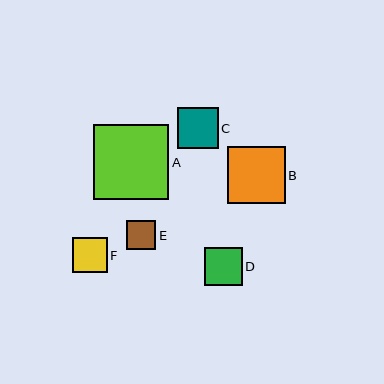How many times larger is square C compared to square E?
Square C is approximately 1.4 times the size of square E.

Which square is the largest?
Square A is the largest with a size of approximately 75 pixels.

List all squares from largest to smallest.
From largest to smallest: A, B, C, D, F, E.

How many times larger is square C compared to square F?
Square C is approximately 1.2 times the size of square F.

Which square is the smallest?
Square E is the smallest with a size of approximately 29 pixels.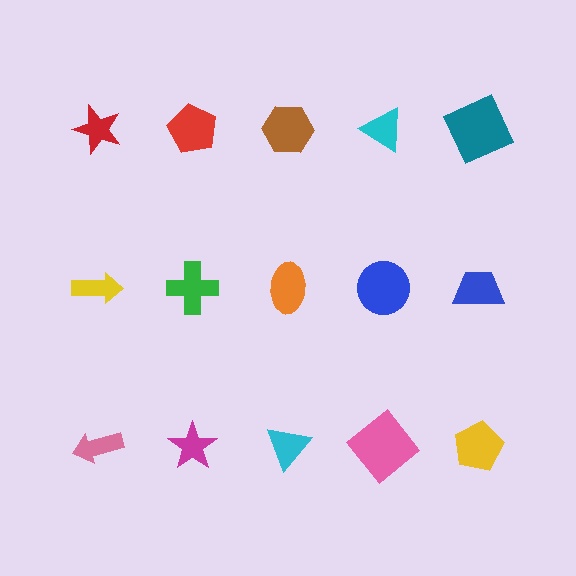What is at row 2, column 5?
A blue trapezoid.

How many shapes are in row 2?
5 shapes.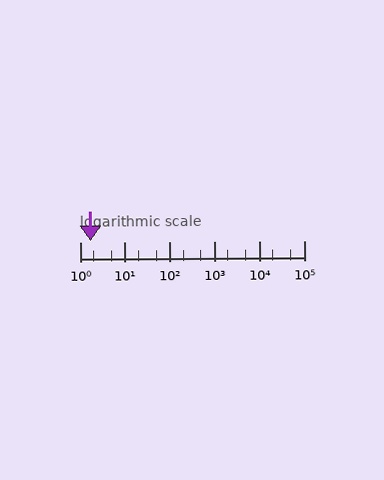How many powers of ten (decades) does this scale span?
The scale spans 5 decades, from 1 to 100000.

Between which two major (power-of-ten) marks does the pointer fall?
The pointer is between 1 and 10.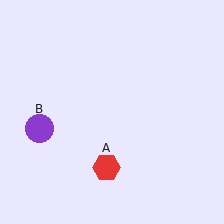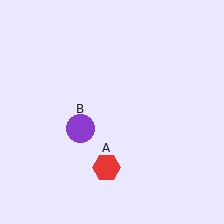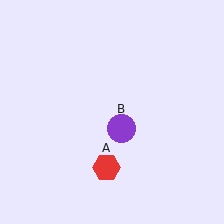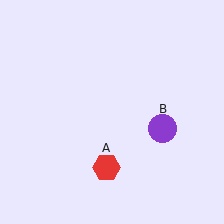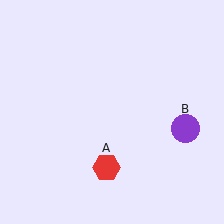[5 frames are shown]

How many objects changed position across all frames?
1 object changed position: purple circle (object B).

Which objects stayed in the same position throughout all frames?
Red hexagon (object A) remained stationary.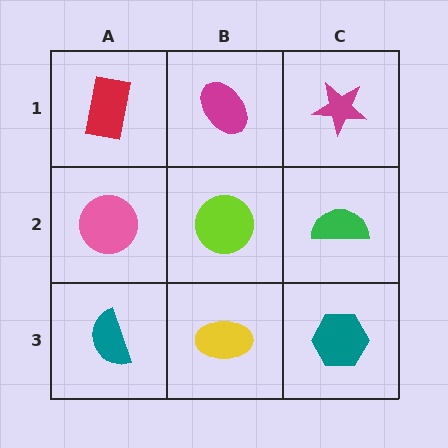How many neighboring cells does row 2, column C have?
3.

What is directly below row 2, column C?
A teal hexagon.